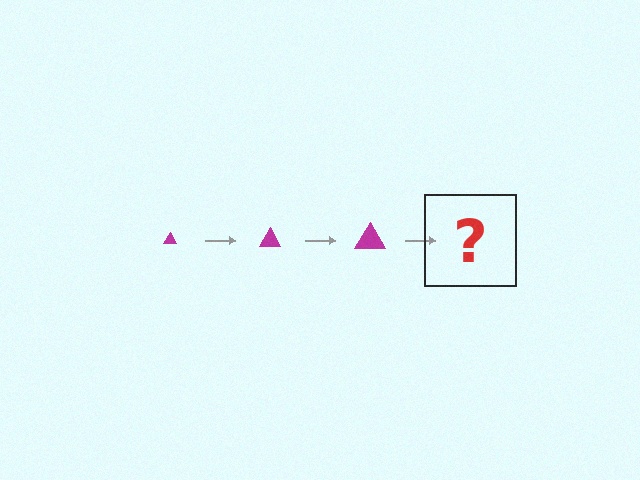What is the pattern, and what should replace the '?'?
The pattern is that the triangle gets progressively larger each step. The '?' should be a magenta triangle, larger than the previous one.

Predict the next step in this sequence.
The next step is a magenta triangle, larger than the previous one.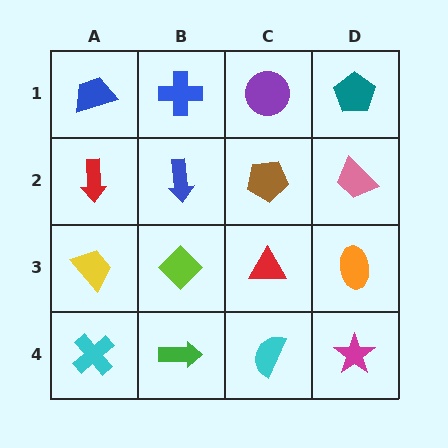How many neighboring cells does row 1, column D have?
2.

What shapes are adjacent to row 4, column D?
An orange ellipse (row 3, column D), a cyan semicircle (row 4, column C).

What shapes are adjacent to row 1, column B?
A blue arrow (row 2, column B), a blue trapezoid (row 1, column A), a purple circle (row 1, column C).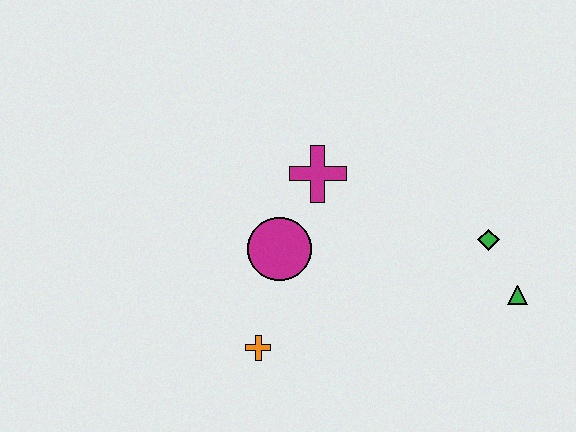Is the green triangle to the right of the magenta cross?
Yes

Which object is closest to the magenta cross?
The magenta circle is closest to the magenta cross.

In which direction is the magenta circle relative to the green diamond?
The magenta circle is to the left of the green diamond.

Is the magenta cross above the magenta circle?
Yes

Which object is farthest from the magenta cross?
The green triangle is farthest from the magenta cross.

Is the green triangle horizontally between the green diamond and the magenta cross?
No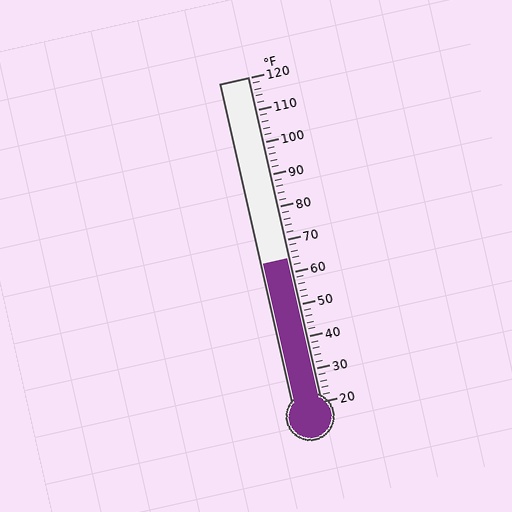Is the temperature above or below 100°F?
The temperature is below 100°F.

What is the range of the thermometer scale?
The thermometer scale ranges from 20°F to 120°F.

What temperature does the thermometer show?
The thermometer shows approximately 64°F.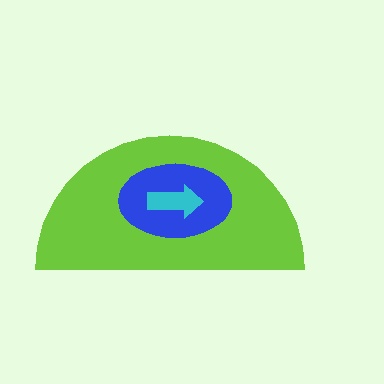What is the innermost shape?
The cyan arrow.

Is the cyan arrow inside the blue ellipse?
Yes.